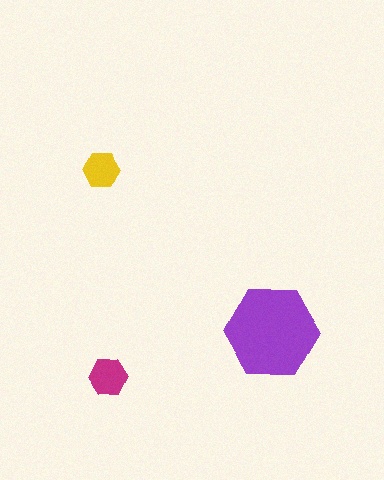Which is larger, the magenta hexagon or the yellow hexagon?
The magenta one.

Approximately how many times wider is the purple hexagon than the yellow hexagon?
About 2.5 times wider.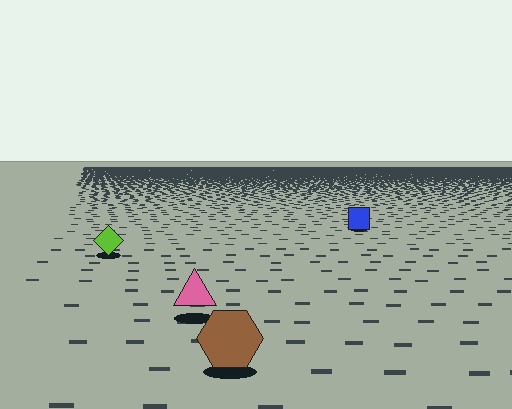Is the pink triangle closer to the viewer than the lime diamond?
Yes. The pink triangle is closer — you can tell from the texture gradient: the ground texture is coarser near it.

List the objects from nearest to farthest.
From nearest to farthest: the brown hexagon, the pink triangle, the lime diamond, the blue square.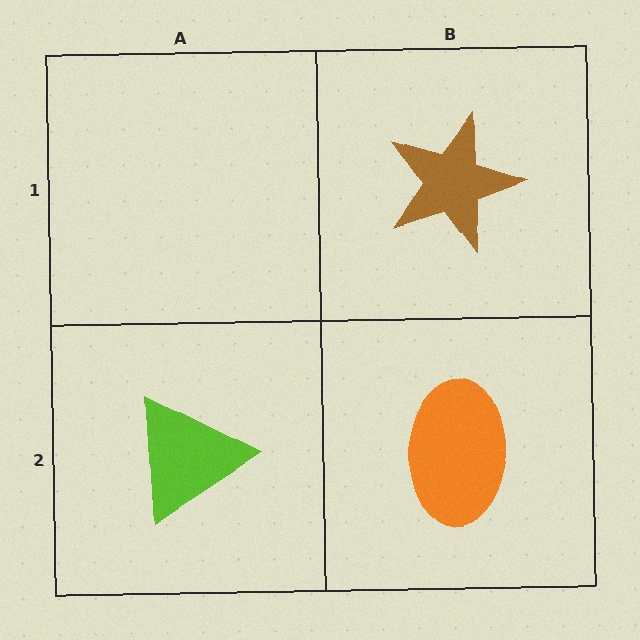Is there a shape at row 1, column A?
No, that cell is empty.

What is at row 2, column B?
An orange ellipse.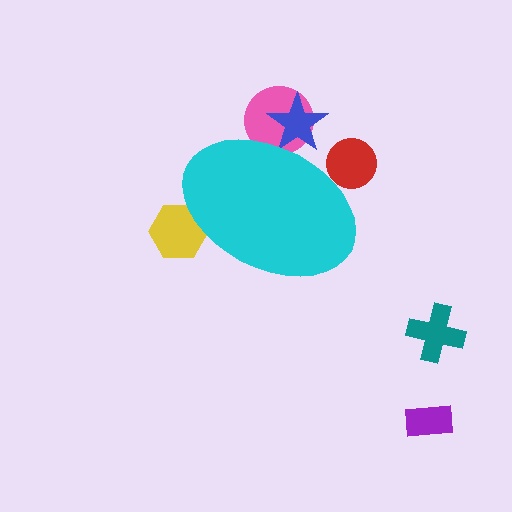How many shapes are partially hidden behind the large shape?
4 shapes are partially hidden.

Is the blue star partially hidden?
Yes, the blue star is partially hidden behind the cyan ellipse.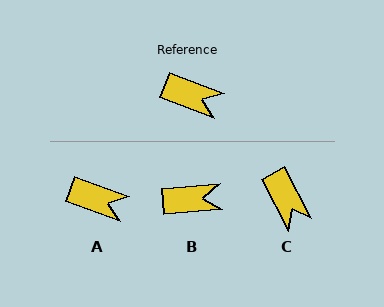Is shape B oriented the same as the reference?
No, it is off by about 25 degrees.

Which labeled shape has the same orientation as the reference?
A.